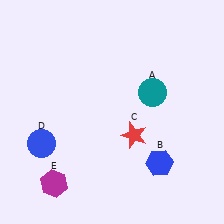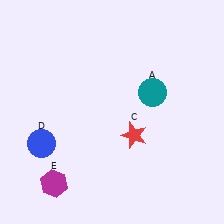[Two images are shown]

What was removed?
The blue hexagon (B) was removed in Image 2.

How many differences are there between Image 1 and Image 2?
There is 1 difference between the two images.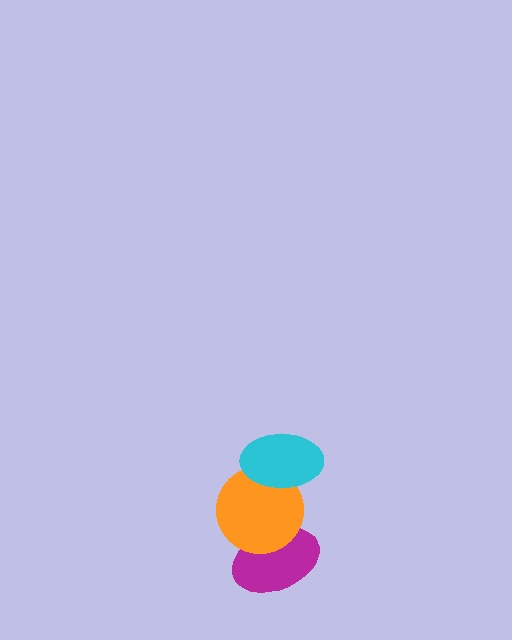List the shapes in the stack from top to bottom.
From top to bottom: the cyan ellipse, the orange circle, the magenta ellipse.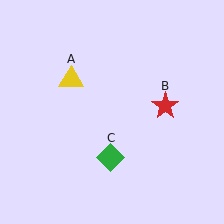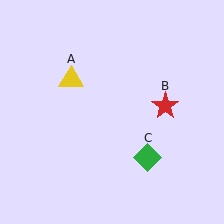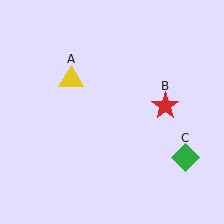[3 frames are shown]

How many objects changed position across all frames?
1 object changed position: green diamond (object C).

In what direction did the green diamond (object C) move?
The green diamond (object C) moved right.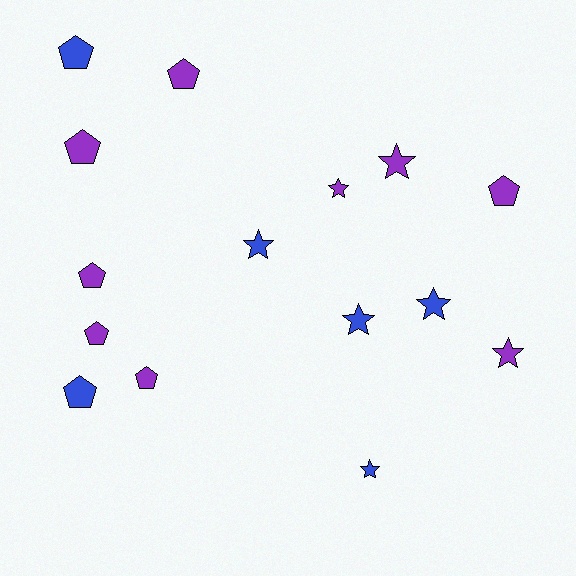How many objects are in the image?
There are 15 objects.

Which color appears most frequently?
Purple, with 9 objects.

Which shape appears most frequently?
Pentagon, with 8 objects.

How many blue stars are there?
There are 4 blue stars.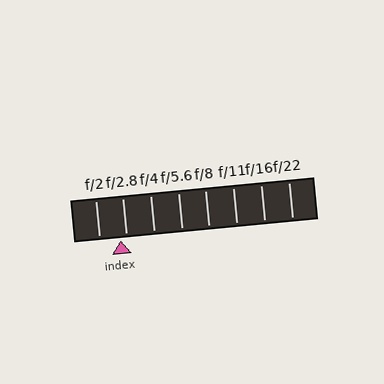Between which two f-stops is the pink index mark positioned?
The index mark is between f/2 and f/2.8.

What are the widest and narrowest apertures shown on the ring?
The widest aperture shown is f/2 and the narrowest is f/22.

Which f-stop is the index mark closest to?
The index mark is closest to f/2.8.